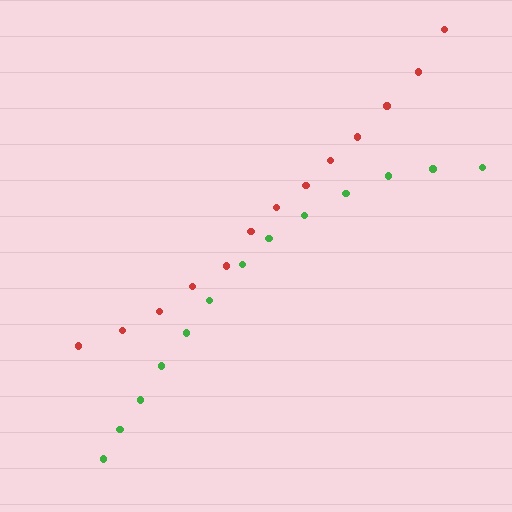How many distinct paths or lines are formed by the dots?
There are 2 distinct paths.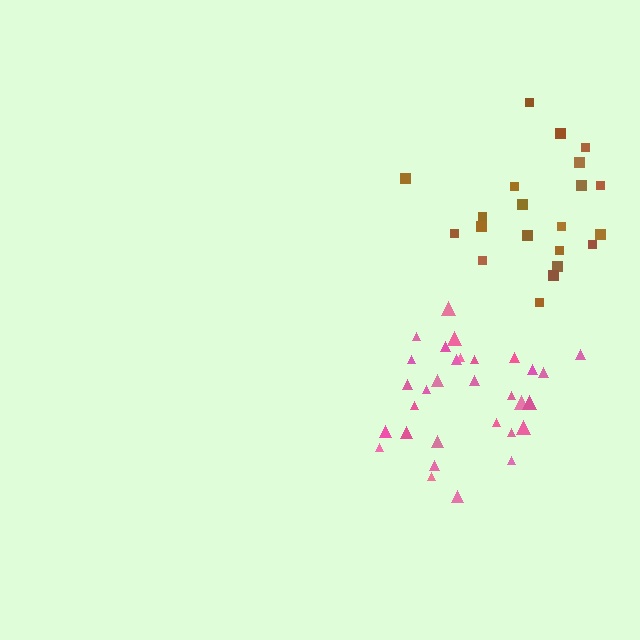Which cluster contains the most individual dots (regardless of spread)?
Pink (31).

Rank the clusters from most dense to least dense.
pink, brown.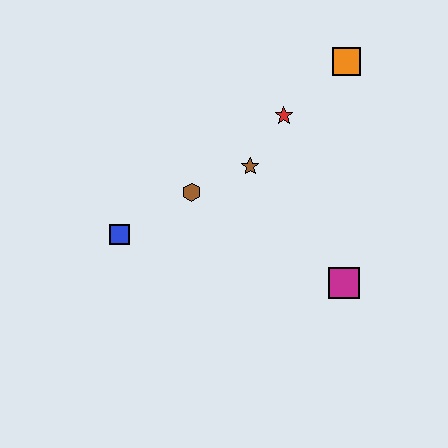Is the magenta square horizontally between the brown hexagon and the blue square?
No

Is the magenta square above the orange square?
No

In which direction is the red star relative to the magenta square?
The red star is above the magenta square.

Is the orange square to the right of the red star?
Yes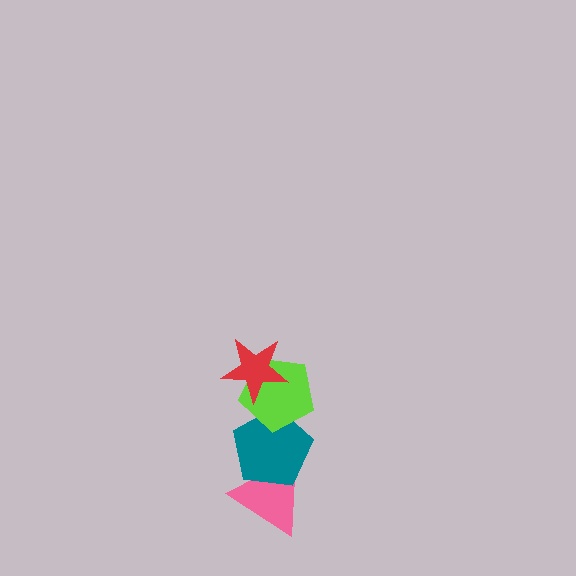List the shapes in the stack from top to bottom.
From top to bottom: the red star, the lime pentagon, the teal pentagon, the pink triangle.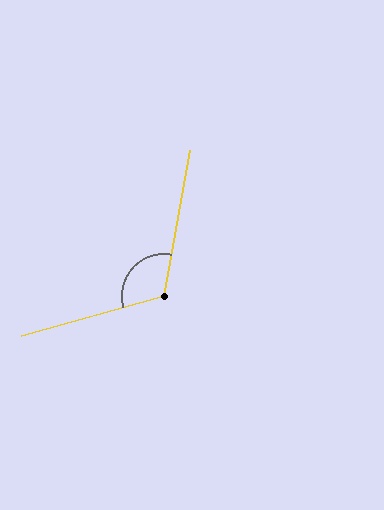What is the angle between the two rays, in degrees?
Approximately 116 degrees.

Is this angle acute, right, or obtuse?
It is obtuse.